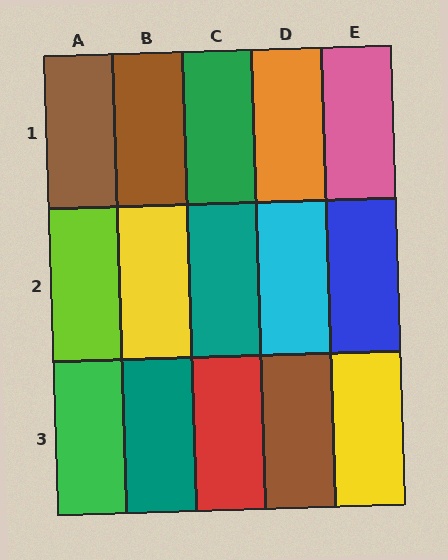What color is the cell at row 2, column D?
Cyan.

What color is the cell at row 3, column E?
Yellow.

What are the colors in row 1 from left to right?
Brown, brown, green, orange, pink.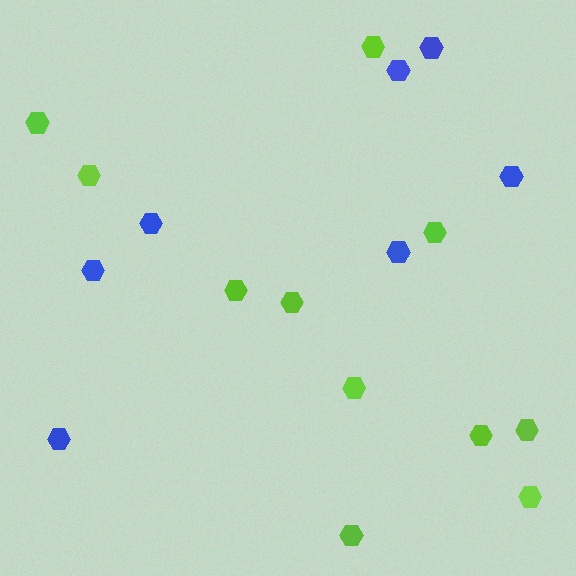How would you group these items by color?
There are 2 groups: one group of lime hexagons (11) and one group of blue hexagons (7).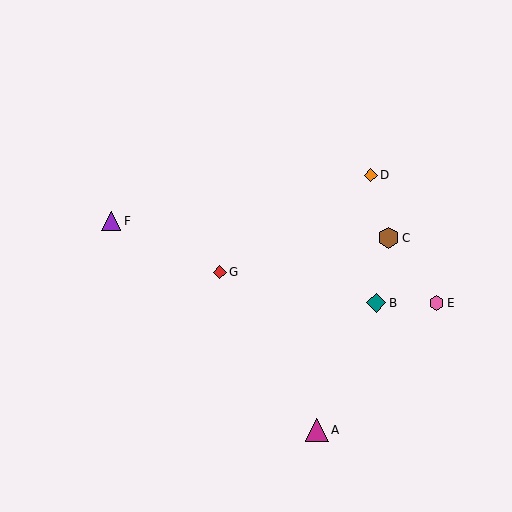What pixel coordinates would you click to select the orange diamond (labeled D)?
Click at (371, 175) to select the orange diamond D.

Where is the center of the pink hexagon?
The center of the pink hexagon is at (437, 303).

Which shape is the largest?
The magenta triangle (labeled A) is the largest.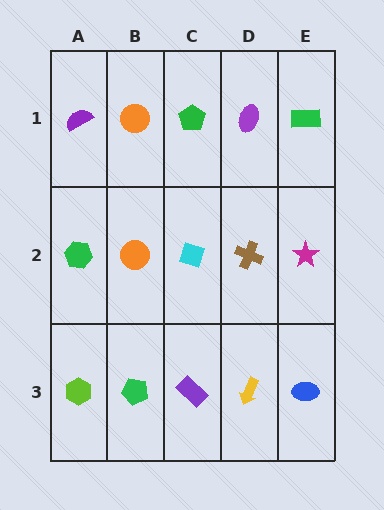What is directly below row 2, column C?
A purple rectangle.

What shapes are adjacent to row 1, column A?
A green hexagon (row 2, column A), an orange circle (row 1, column B).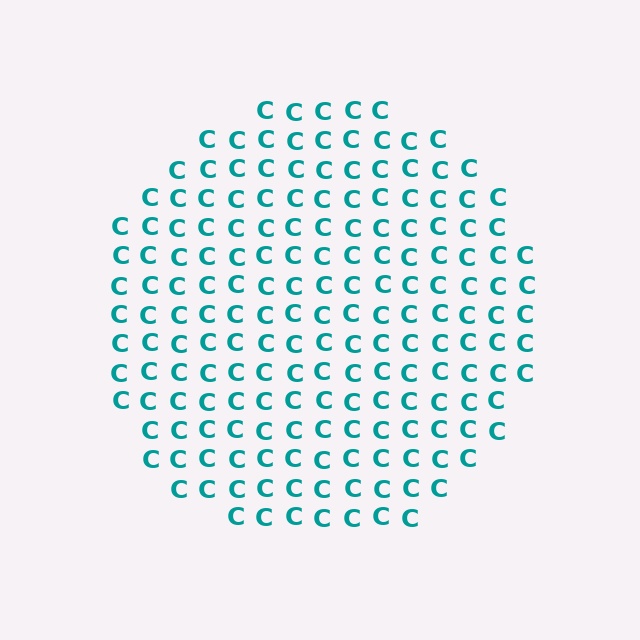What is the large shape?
The large shape is a circle.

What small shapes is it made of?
It is made of small letter C's.